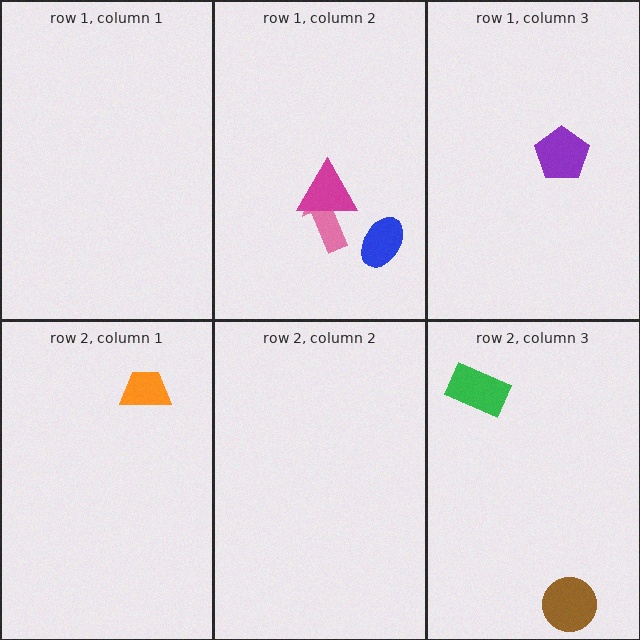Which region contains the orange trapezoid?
The row 2, column 1 region.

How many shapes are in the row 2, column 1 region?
1.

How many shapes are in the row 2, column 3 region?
2.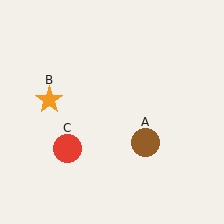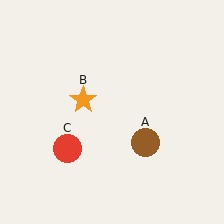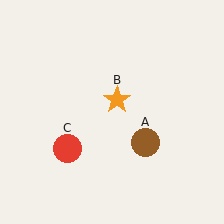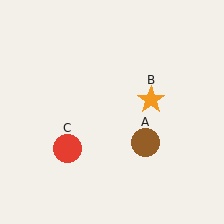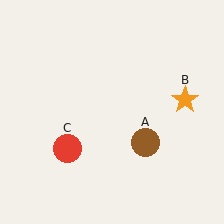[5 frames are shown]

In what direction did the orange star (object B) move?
The orange star (object B) moved right.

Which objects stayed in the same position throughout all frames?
Brown circle (object A) and red circle (object C) remained stationary.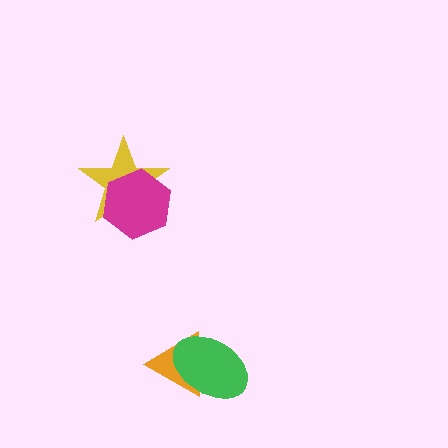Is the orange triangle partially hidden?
Yes, it is partially covered by another shape.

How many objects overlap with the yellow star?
1 object overlaps with the yellow star.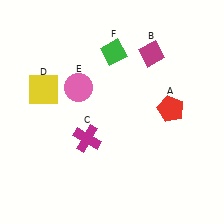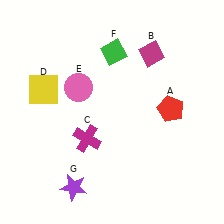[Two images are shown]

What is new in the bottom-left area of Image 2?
A purple star (G) was added in the bottom-left area of Image 2.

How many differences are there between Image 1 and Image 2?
There is 1 difference between the two images.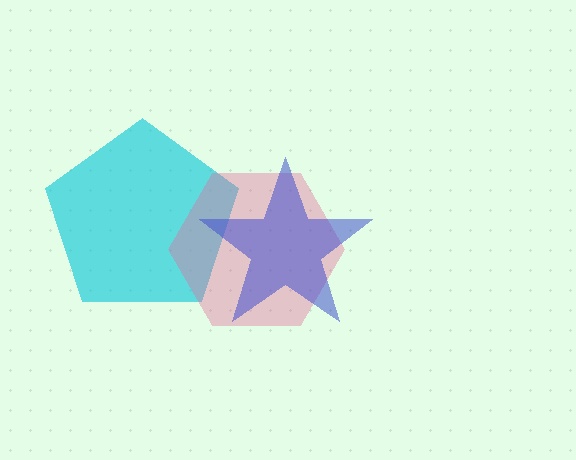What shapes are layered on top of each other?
The layered shapes are: a cyan pentagon, a pink hexagon, a blue star.